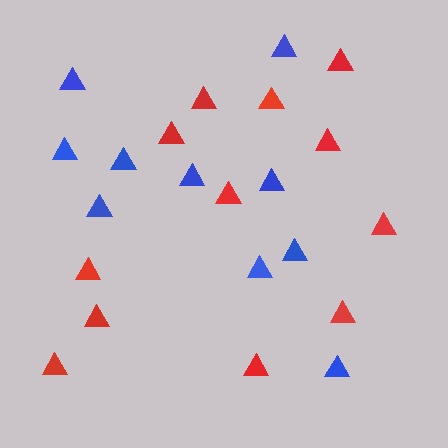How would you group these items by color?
There are 2 groups: one group of red triangles (12) and one group of blue triangles (10).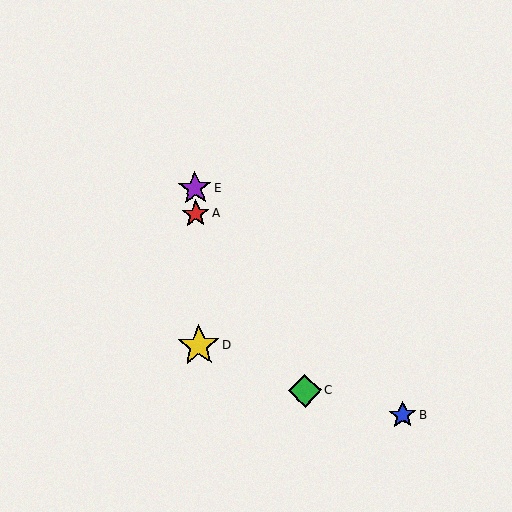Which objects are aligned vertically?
Objects A, D, E are aligned vertically.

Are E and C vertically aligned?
No, E is at x≈195 and C is at x≈305.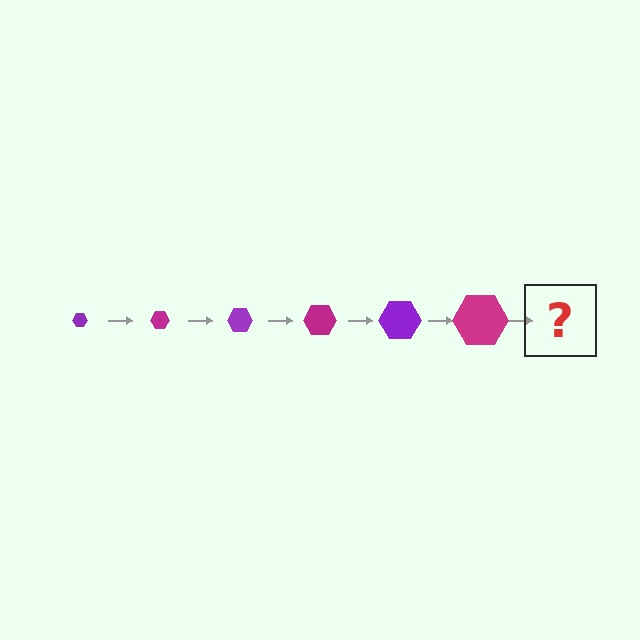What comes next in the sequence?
The next element should be a purple hexagon, larger than the previous one.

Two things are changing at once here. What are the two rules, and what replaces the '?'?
The two rules are that the hexagon grows larger each step and the color cycles through purple and magenta. The '?' should be a purple hexagon, larger than the previous one.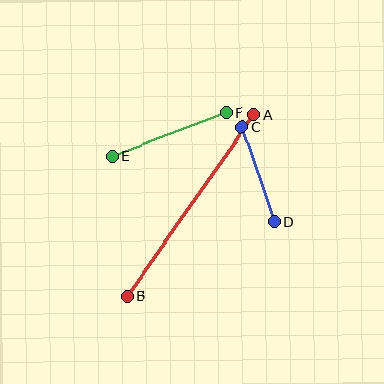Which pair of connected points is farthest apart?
Points A and B are farthest apart.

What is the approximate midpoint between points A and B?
The midpoint is at approximately (191, 206) pixels.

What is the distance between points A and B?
The distance is approximately 221 pixels.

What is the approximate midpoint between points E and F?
The midpoint is at approximately (169, 134) pixels.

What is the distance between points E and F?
The distance is approximately 123 pixels.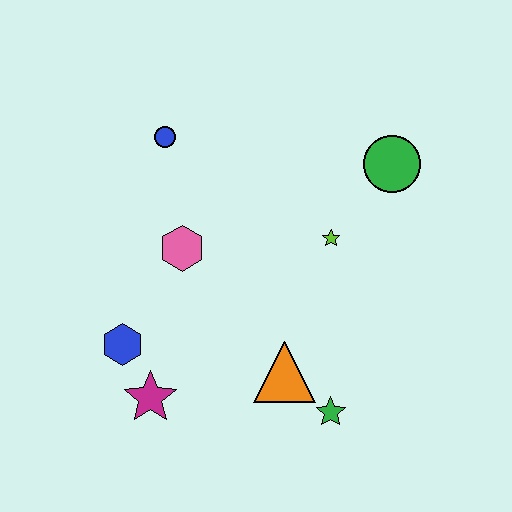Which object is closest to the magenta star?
The blue hexagon is closest to the magenta star.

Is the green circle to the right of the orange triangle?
Yes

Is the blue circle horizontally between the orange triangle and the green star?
No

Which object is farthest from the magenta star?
The green circle is farthest from the magenta star.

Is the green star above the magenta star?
No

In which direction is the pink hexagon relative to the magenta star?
The pink hexagon is above the magenta star.